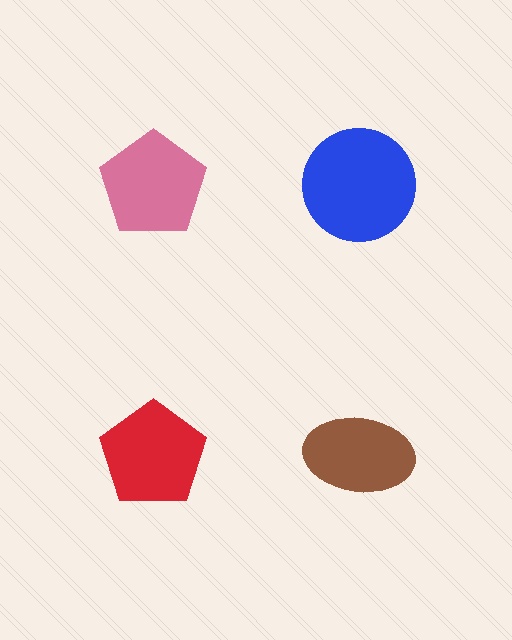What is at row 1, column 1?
A pink pentagon.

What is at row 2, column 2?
A brown ellipse.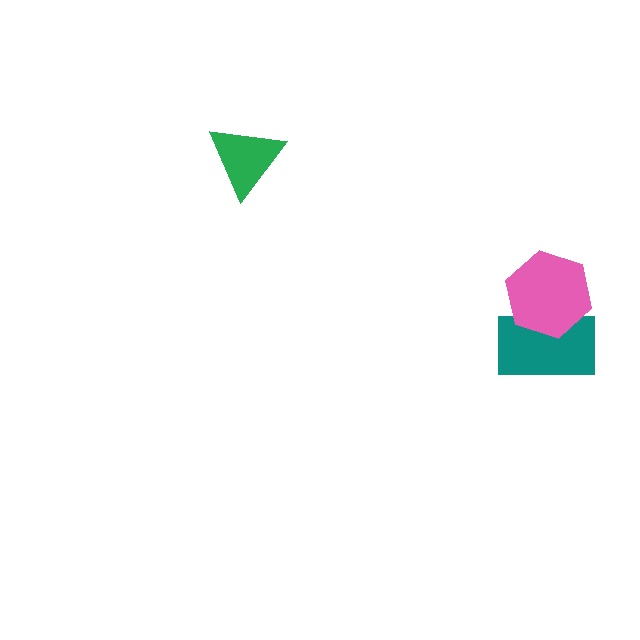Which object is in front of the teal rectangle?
The pink hexagon is in front of the teal rectangle.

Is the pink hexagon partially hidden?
No, no other shape covers it.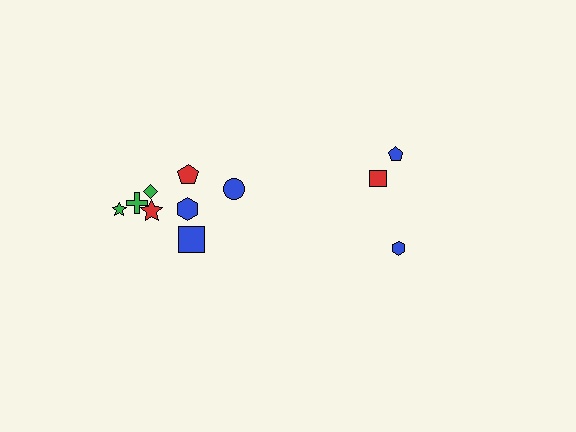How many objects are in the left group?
There are 8 objects.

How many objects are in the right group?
There are 3 objects.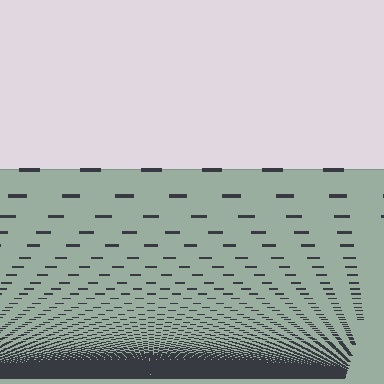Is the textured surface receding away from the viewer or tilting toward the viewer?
The surface appears to tilt toward the viewer. Texture elements get larger and sparser toward the top.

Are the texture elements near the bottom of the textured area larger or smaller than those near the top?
Smaller. The gradient is inverted — elements near the bottom are smaller and denser.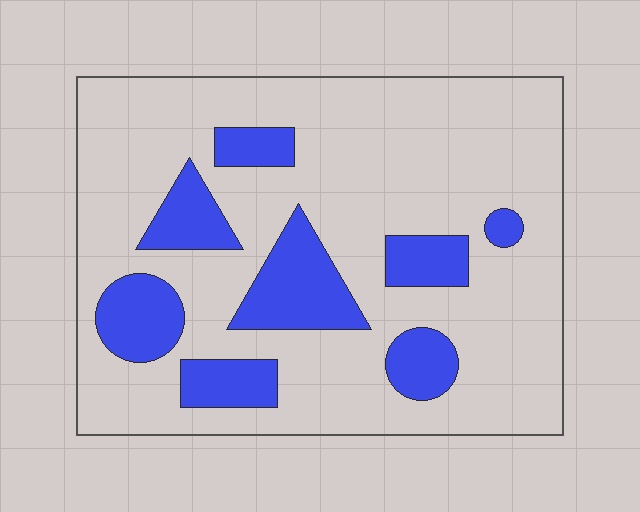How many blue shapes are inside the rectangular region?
8.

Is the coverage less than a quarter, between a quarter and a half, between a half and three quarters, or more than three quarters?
Less than a quarter.